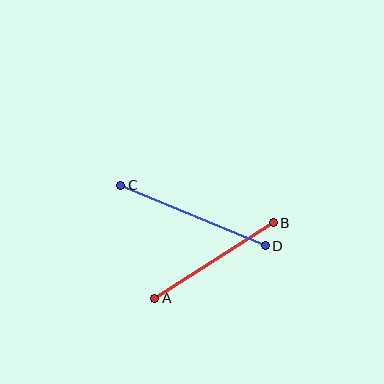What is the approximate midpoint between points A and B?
The midpoint is at approximately (214, 261) pixels.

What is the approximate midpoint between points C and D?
The midpoint is at approximately (193, 215) pixels.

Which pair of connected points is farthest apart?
Points C and D are farthest apart.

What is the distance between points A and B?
The distance is approximately 140 pixels.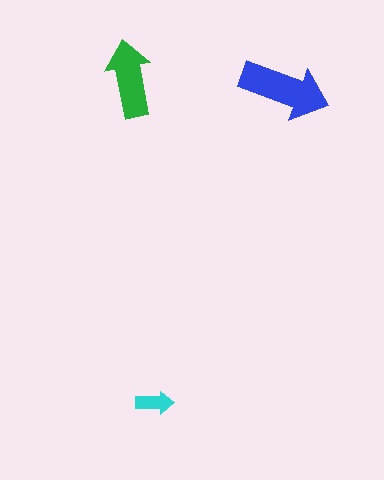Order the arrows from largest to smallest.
the blue one, the green one, the cyan one.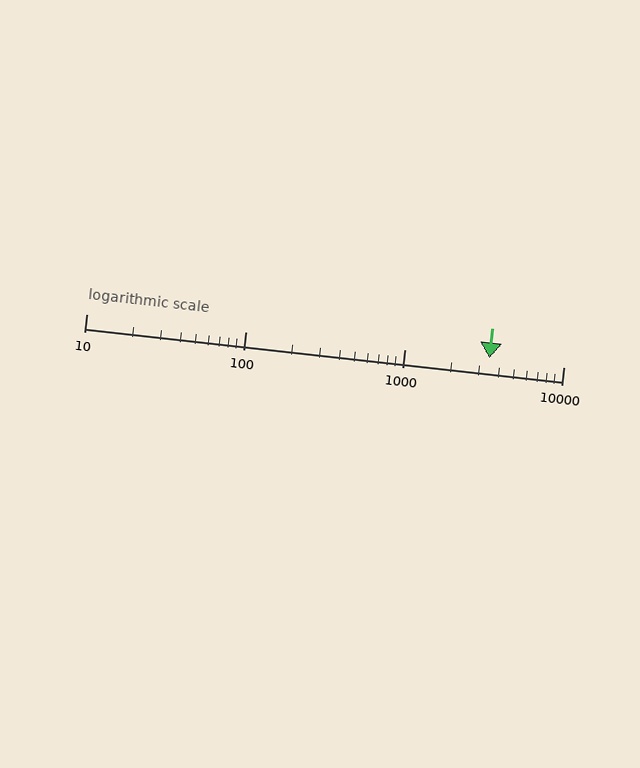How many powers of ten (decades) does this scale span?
The scale spans 3 decades, from 10 to 10000.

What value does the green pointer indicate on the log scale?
The pointer indicates approximately 3400.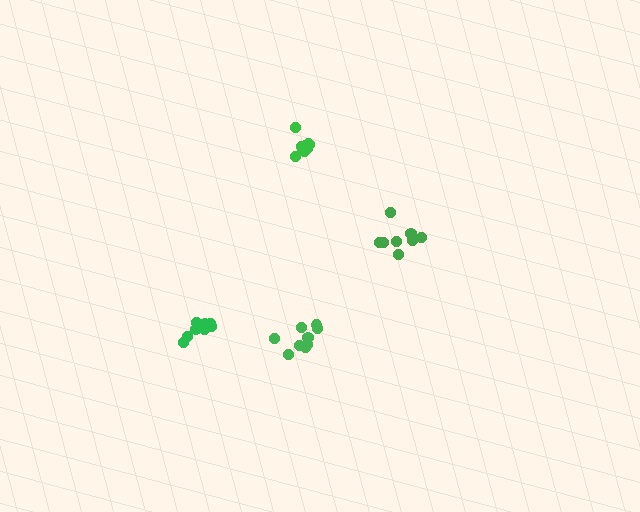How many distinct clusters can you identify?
There are 4 distinct clusters.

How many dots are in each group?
Group 1: 9 dots, Group 2: 8 dots, Group 3: 8 dots, Group 4: 9 dots (34 total).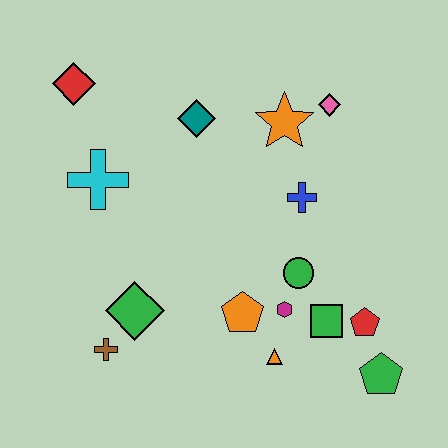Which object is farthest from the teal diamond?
The green pentagon is farthest from the teal diamond.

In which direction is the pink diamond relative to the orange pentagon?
The pink diamond is above the orange pentagon.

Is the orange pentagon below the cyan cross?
Yes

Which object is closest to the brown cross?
The green diamond is closest to the brown cross.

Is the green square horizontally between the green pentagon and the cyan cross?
Yes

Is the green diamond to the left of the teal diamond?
Yes